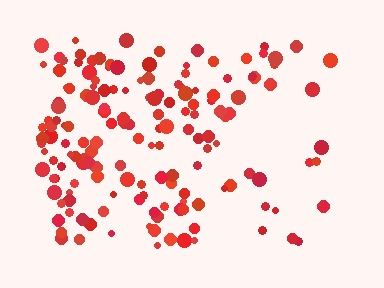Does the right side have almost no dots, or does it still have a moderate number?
Still a moderate number, just noticeably fewer than the left.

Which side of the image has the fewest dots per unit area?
The right.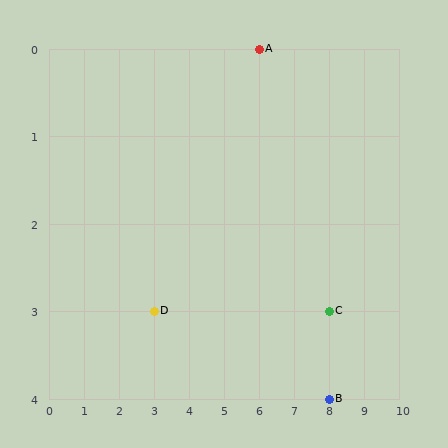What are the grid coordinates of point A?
Point A is at grid coordinates (6, 0).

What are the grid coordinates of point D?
Point D is at grid coordinates (3, 3).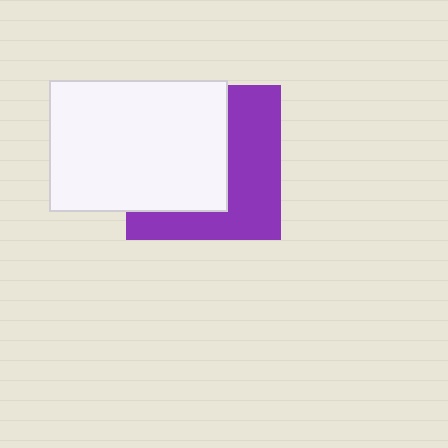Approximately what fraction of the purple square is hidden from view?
Roughly 53% of the purple square is hidden behind the white rectangle.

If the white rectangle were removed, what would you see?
You would see the complete purple square.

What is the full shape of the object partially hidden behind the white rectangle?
The partially hidden object is a purple square.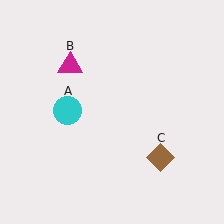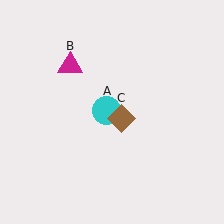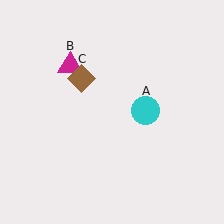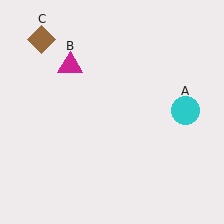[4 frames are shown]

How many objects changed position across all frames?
2 objects changed position: cyan circle (object A), brown diamond (object C).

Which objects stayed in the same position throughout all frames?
Magenta triangle (object B) remained stationary.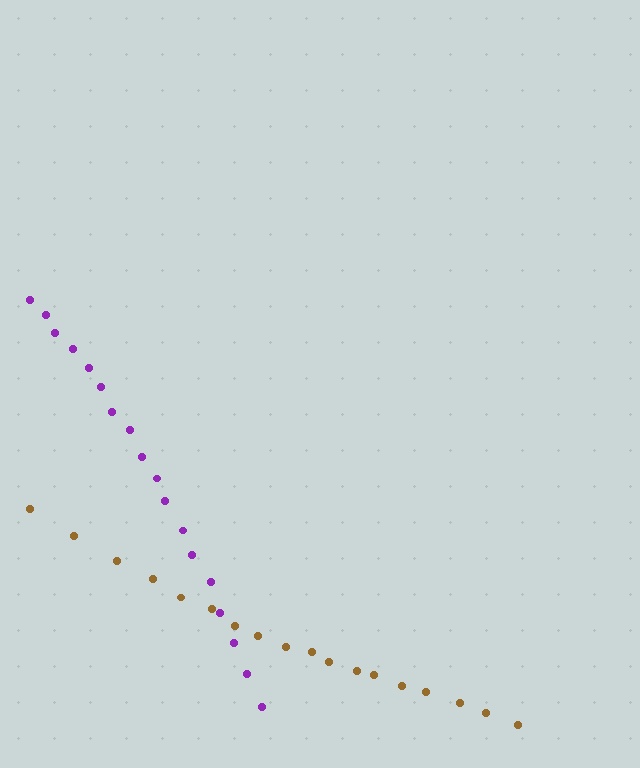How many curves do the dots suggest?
There are 2 distinct paths.